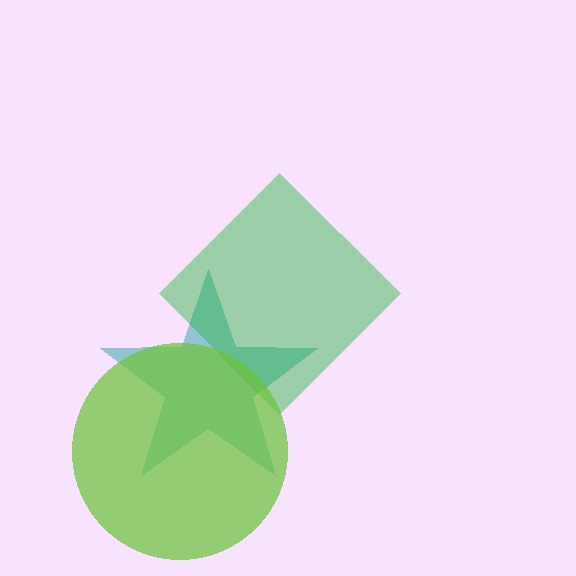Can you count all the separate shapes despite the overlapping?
Yes, there are 3 separate shapes.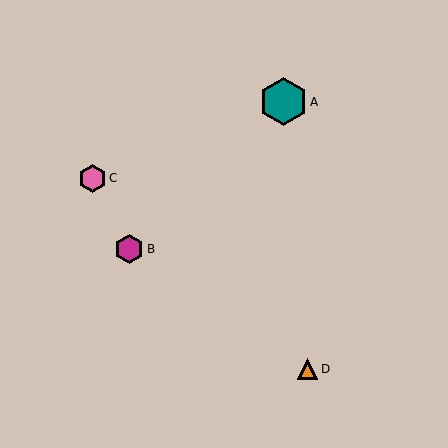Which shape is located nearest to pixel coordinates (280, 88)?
The teal hexagon (labeled A) at (283, 102) is nearest to that location.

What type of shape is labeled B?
Shape B is a magenta hexagon.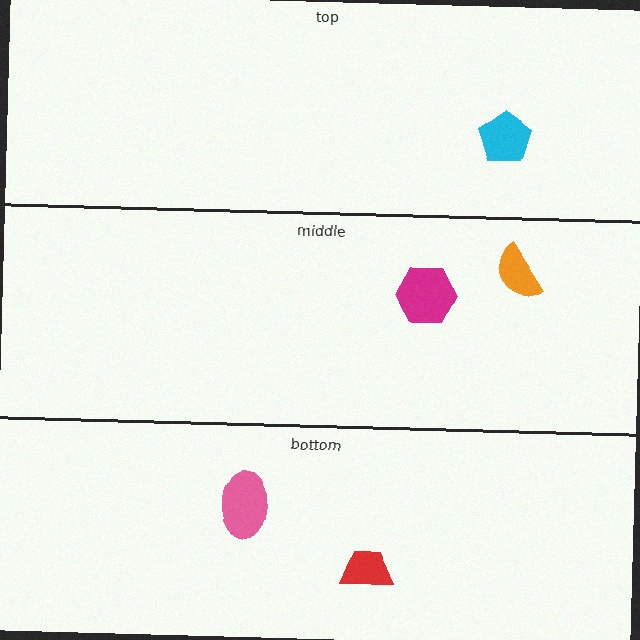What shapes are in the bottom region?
The red trapezoid, the pink ellipse.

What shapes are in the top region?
The cyan pentagon.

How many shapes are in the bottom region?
2.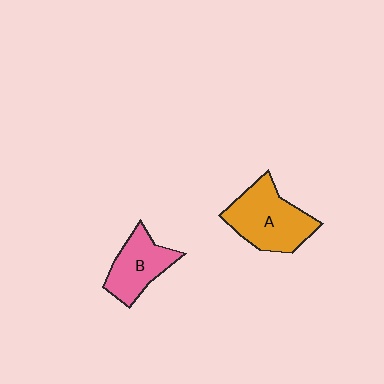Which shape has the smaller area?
Shape B (pink).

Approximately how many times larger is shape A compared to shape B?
Approximately 1.4 times.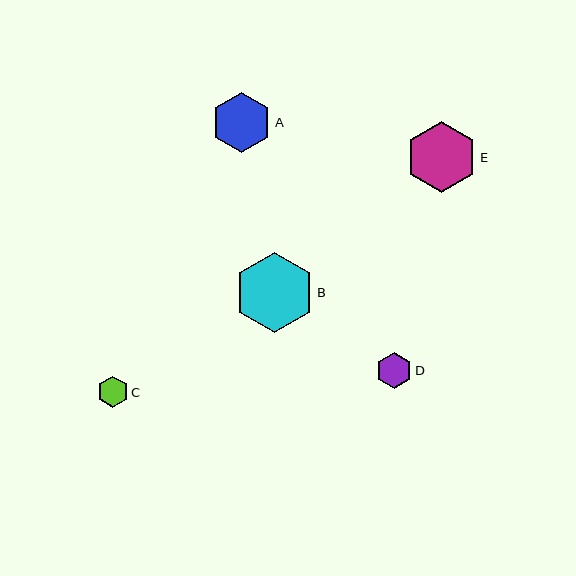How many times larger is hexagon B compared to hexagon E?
Hexagon B is approximately 1.1 times the size of hexagon E.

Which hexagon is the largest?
Hexagon B is the largest with a size of approximately 80 pixels.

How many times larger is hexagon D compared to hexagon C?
Hexagon D is approximately 1.1 times the size of hexagon C.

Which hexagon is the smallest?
Hexagon C is the smallest with a size of approximately 31 pixels.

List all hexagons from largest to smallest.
From largest to smallest: B, E, A, D, C.